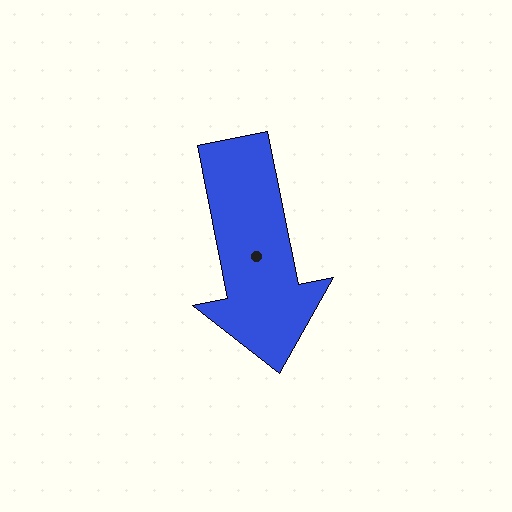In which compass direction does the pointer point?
South.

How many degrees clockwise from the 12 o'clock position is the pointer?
Approximately 169 degrees.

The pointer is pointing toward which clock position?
Roughly 6 o'clock.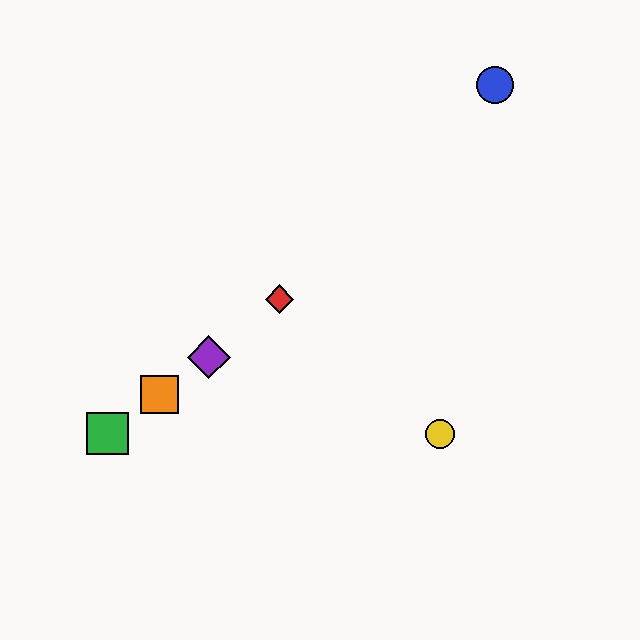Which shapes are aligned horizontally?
The green square, the yellow circle are aligned horizontally.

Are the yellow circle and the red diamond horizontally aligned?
No, the yellow circle is at y≈434 and the red diamond is at y≈299.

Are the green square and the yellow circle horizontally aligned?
Yes, both are at y≈434.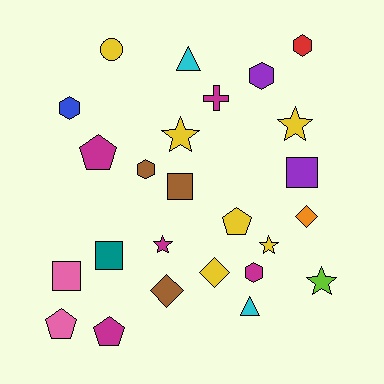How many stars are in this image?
There are 5 stars.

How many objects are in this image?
There are 25 objects.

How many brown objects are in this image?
There are 3 brown objects.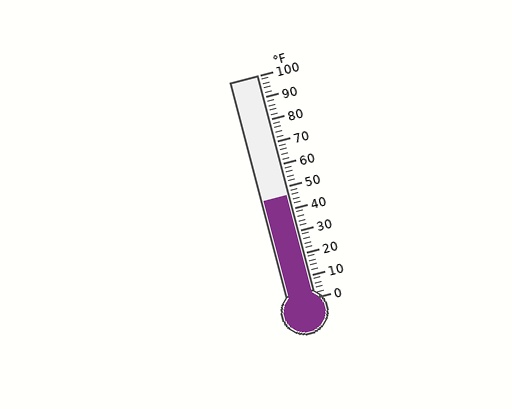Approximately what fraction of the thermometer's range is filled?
The thermometer is filled to approximately 45% of its range.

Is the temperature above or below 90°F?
The temperature is below 90°F.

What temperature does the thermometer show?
The thermometer shows approximately 46°F.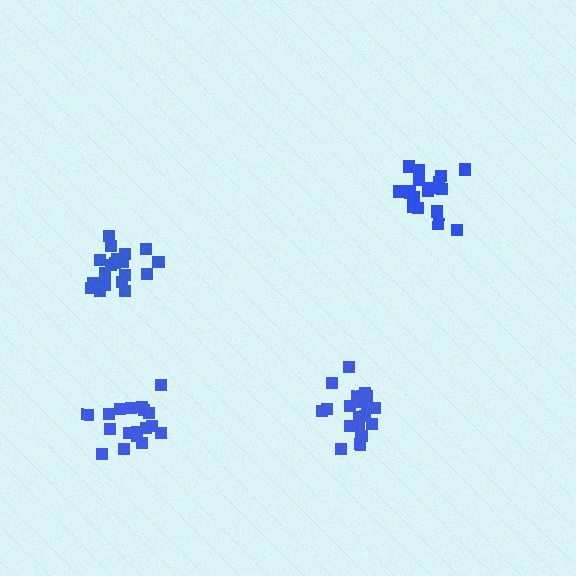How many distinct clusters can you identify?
There are 4 distinct clusters.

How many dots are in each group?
Group 1: 19 dots, Group 2: 19 dots, Group 3: 20 dots, Group 4: 18 dots (76 total).